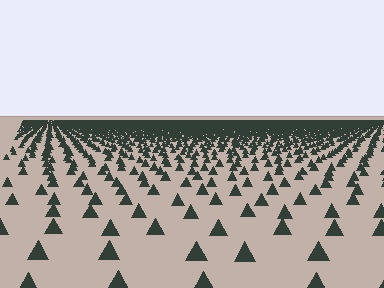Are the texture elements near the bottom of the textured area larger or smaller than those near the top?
Larger. Near the bottom, elements are closer to the viewer and appear at a bigger on-screen size.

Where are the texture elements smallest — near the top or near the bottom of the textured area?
Near the top.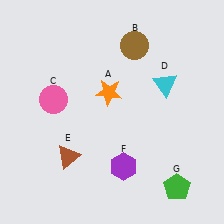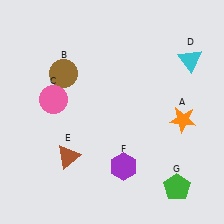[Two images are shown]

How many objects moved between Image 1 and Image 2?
3 objects moved between the two images.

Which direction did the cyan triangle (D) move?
The cyan triangle (D) moved right.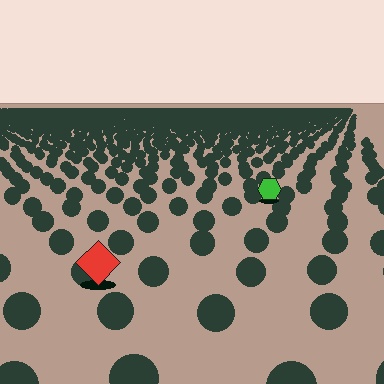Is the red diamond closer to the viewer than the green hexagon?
Yes. The red diamond is closer — you can tell from the texture gradient: the ground texture is coarser near it.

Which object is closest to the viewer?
The red diamond is closest. The texture marks near it are larger and more spread out.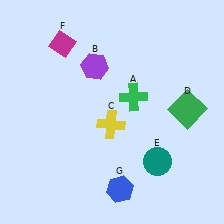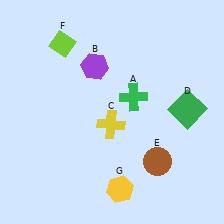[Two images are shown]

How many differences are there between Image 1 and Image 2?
There are 3 differences between the two images.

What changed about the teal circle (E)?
In Image 1, E is teal. In Image 2, it changed to brown.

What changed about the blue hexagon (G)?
In Image 1, G is blue. In Image 2, it changed to yellow.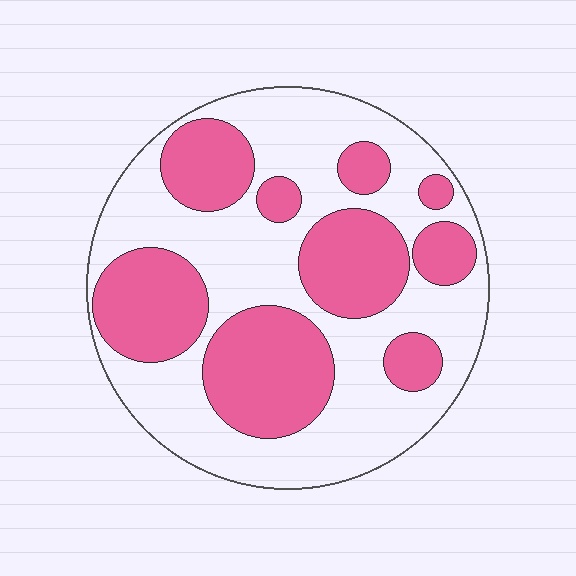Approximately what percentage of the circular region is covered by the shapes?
Approximately 40%.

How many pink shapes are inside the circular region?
9.